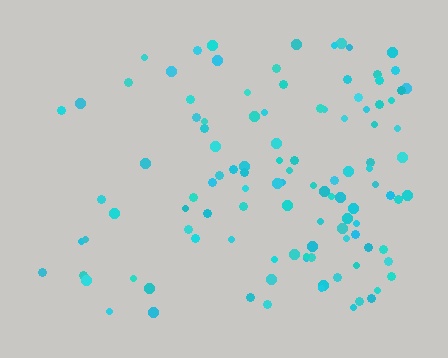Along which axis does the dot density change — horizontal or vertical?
Horizontal.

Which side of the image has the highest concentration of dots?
The right.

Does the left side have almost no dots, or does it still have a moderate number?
Still a moderate number, just noticeably fewer than the right.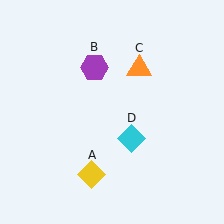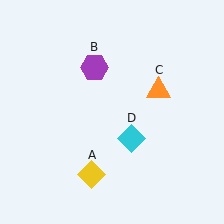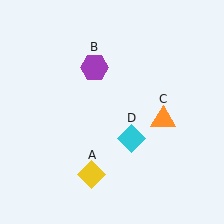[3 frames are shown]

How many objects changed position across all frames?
1 object changed position: orange triangle (object C).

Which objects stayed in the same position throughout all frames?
Yellow diamond (object A) and purple hexagon (object B) and cyan diamond (object D) remained stationary.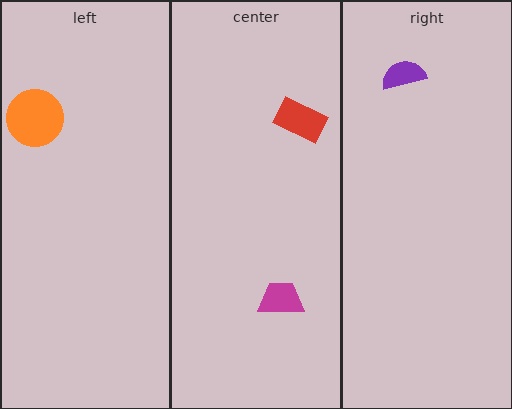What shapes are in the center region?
The magenta trapezoid, the red rectangle.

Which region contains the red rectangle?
The center region.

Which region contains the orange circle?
The left region.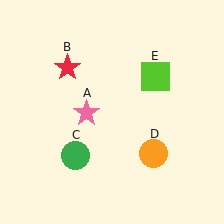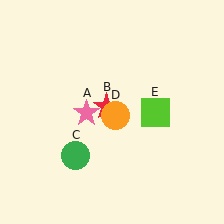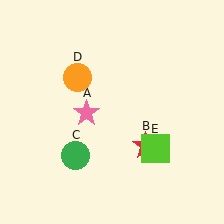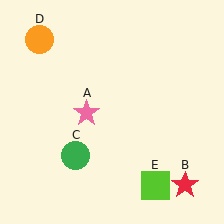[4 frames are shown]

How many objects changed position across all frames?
3 objects changed position: red star (object B), orange circle (object D), lime square (object E).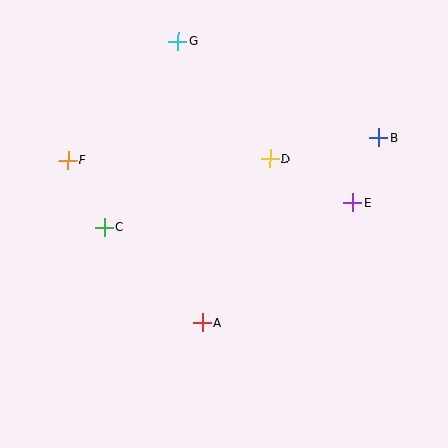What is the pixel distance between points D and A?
The distance between D and A is 177 pixels.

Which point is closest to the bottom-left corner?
Point A is closest to the bottom-left corner.